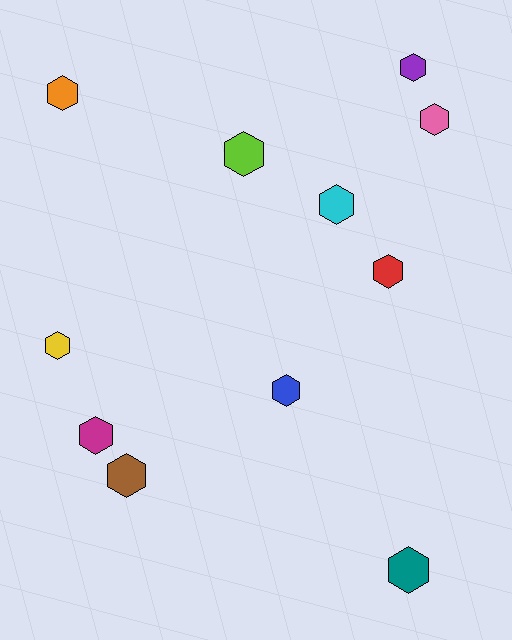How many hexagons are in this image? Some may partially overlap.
There are 11 hexagons.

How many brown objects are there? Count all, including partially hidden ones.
There is 1 brown object.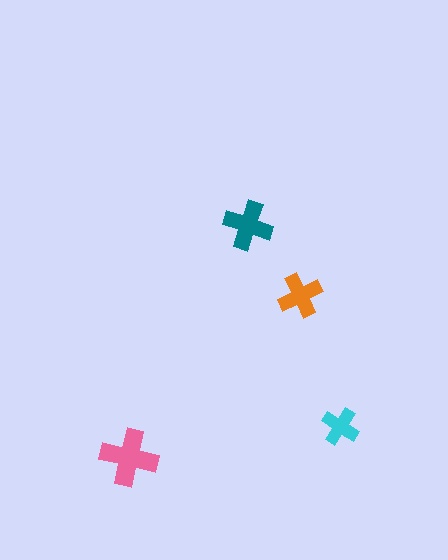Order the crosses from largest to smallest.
the pink one, the teal one, the orange one, the cyan one.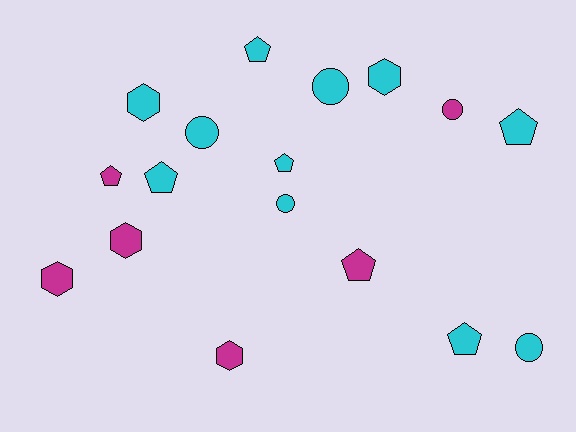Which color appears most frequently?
Cyan, with 11 objects.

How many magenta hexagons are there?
There are 3 magenta hexagons.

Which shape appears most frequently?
Pentagon, with 7 objects.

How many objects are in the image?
There are 17 objects.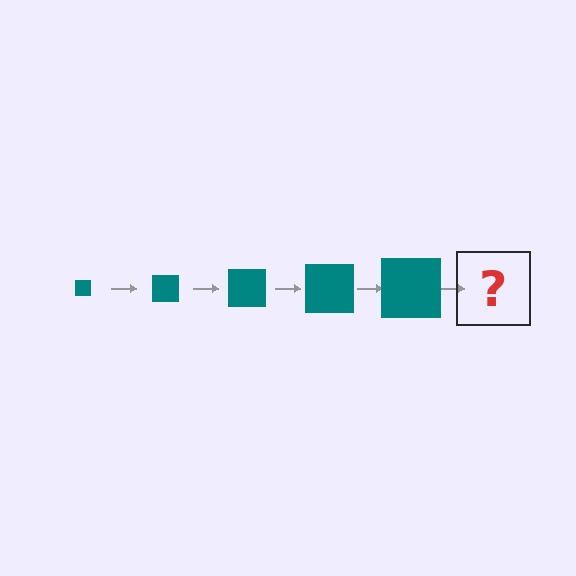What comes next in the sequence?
The next element should be a teal square, larger than the previous one.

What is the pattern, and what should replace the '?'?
The pattern is that the square gets progressively larger each step. The '?' should be a teal square, larger than the previous one.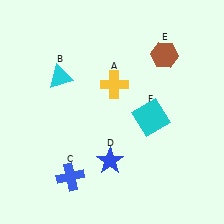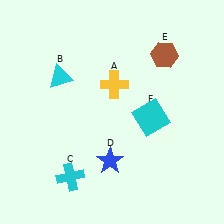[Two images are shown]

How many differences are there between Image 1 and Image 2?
There is 1 difference between the two images.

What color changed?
The cross (C) changed from blue in Image 1 to cyan in Image 2.